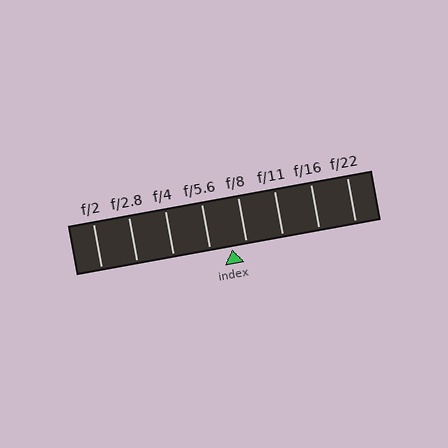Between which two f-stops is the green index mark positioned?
The index mark is between f/5.6 and f/8.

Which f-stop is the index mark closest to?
The index mark is closest to f/8.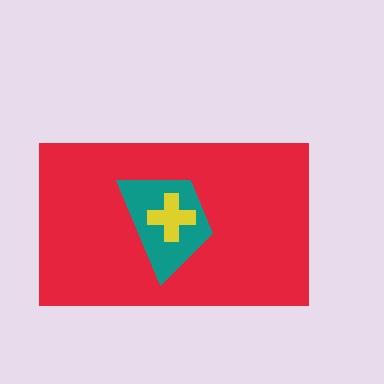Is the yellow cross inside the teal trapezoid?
Yes.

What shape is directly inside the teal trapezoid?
The yellow cross.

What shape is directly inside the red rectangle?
The teal trapezoid.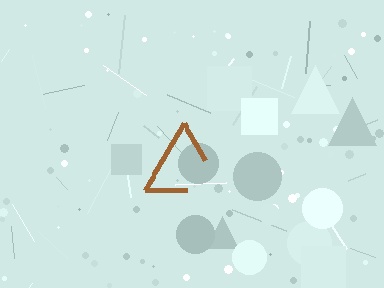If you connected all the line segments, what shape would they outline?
They would outline a triangle.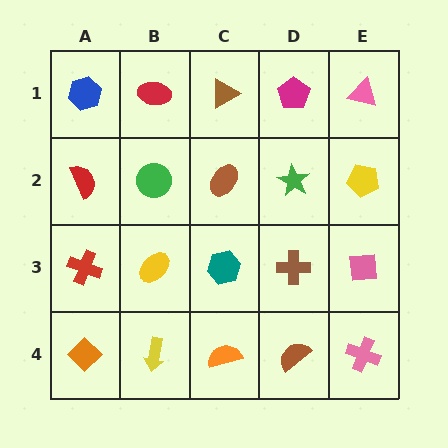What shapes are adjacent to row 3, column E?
A yellow pentagon (row 2, column E), a pink cross (row 4, column E), a brown cross (row 3, column D).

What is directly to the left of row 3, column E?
A brown cross.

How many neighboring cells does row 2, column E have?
3.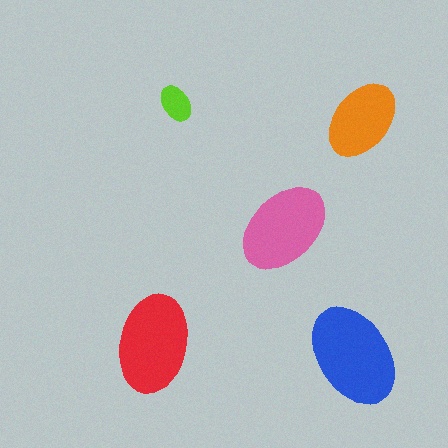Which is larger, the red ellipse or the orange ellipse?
The red one.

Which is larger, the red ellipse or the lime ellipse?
The red one.